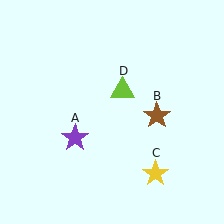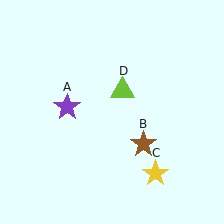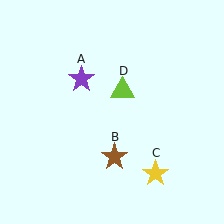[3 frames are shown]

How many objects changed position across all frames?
2 objects changed position: purple star (object A), brown star (object B).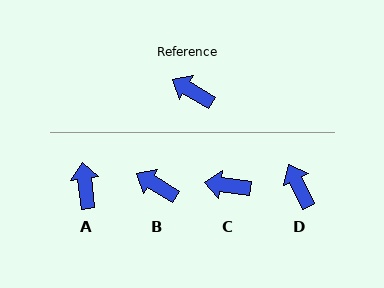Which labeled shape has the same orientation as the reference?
B.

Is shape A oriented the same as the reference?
No, it is off by about 53 degrees.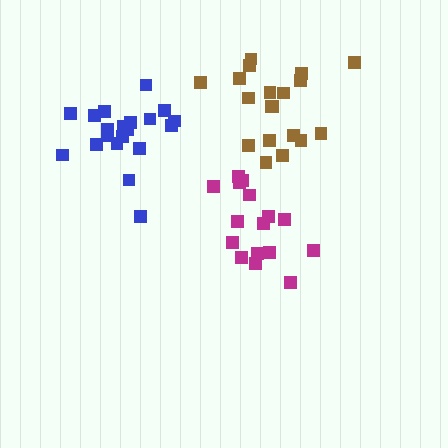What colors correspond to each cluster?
The clusters are colored: magenta, brown, blue.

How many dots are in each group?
Group 1: 16 dots, Group 2: 19 dots, Group 3: 20 dots (55 total).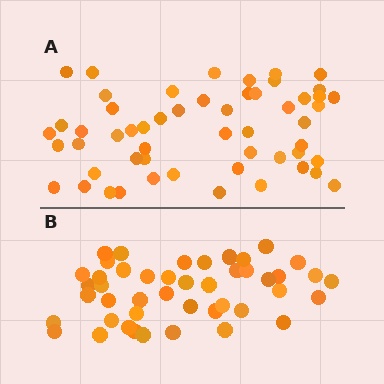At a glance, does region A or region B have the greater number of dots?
Region A (the top region) has more dots.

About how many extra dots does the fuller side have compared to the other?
Region A has roughly 8 or so more dots than region B.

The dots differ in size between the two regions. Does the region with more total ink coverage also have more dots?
No. Region B has more total ink coverage because its dots are larger, but region A actually contains more individual dots. Total area can be misleading — the number of items is what matters here.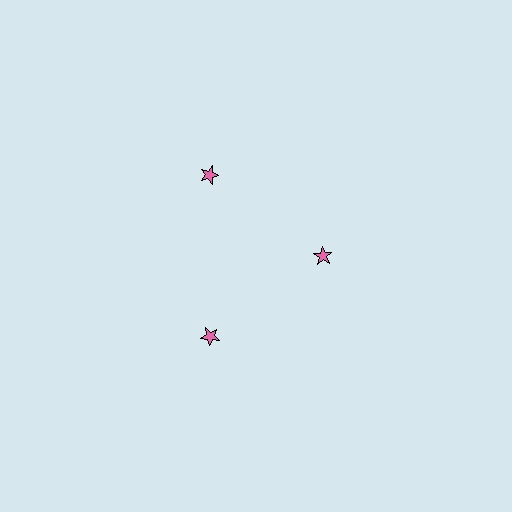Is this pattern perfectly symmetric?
No. The 3 pink stars are arranged in a ring, but one element near the 3 o'clock position is pulled inward toward the center, breaking the 3-fold rotational symmetry.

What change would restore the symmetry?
The symmetry would be restored by moving it outward, back onto the ring so that all 3 stars sit at equal angles and equal distance from the center.